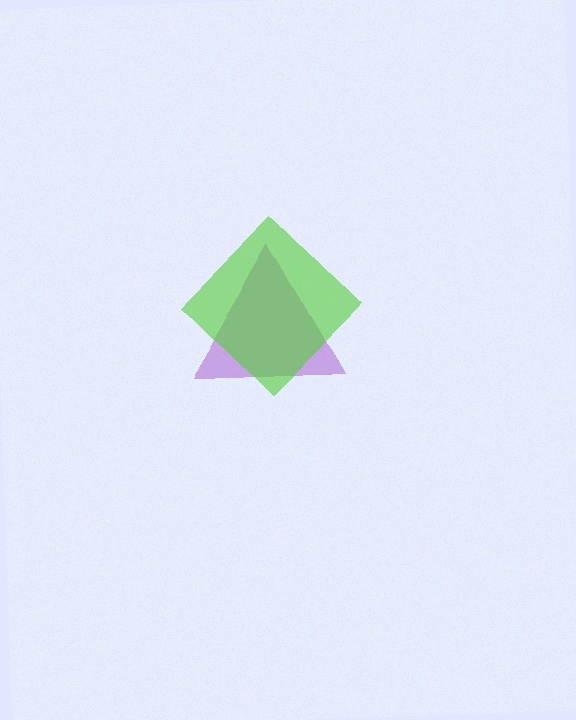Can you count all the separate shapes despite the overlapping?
Yes, there are 2 separate shapes.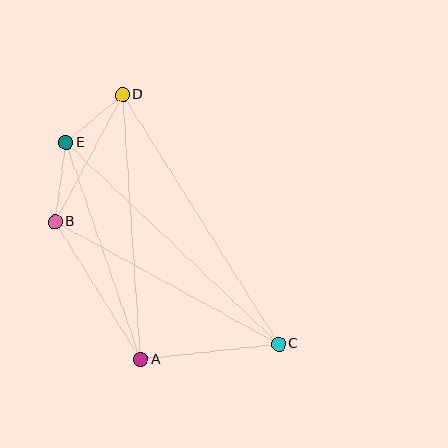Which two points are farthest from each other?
Points C and D are farthest from each other.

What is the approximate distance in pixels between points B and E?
The distance between B and E is approximately 80 pixels.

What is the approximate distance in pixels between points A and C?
The distance between A and C is approximately 138 pixels.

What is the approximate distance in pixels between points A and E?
The distance between A and E is approximately 230 pixels.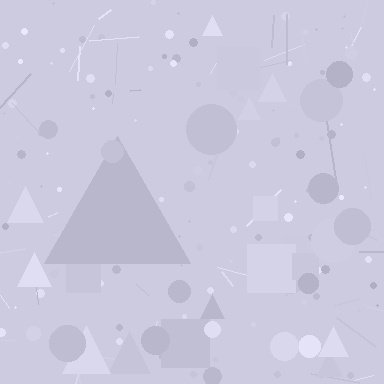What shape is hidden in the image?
A triangle is hidden in the image.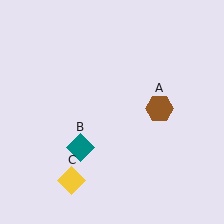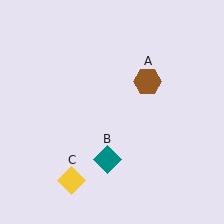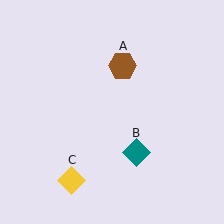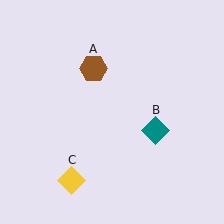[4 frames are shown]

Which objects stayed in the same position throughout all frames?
Yellow diamond (object C) remained stationary.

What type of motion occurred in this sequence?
The brown hexagon (object A), teal diamond (object B) rotated counterclockwise around the center of the scene.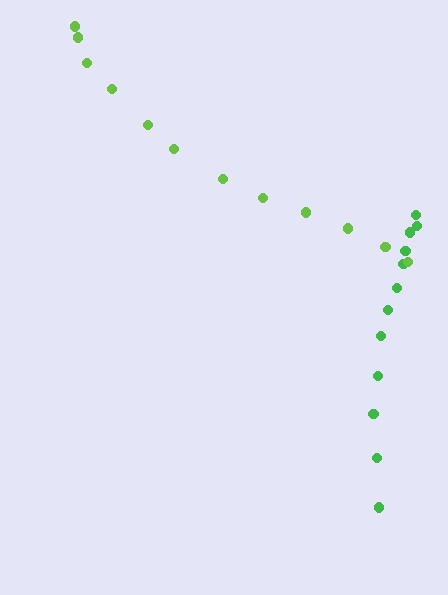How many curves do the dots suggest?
There are 2 distinct paths.